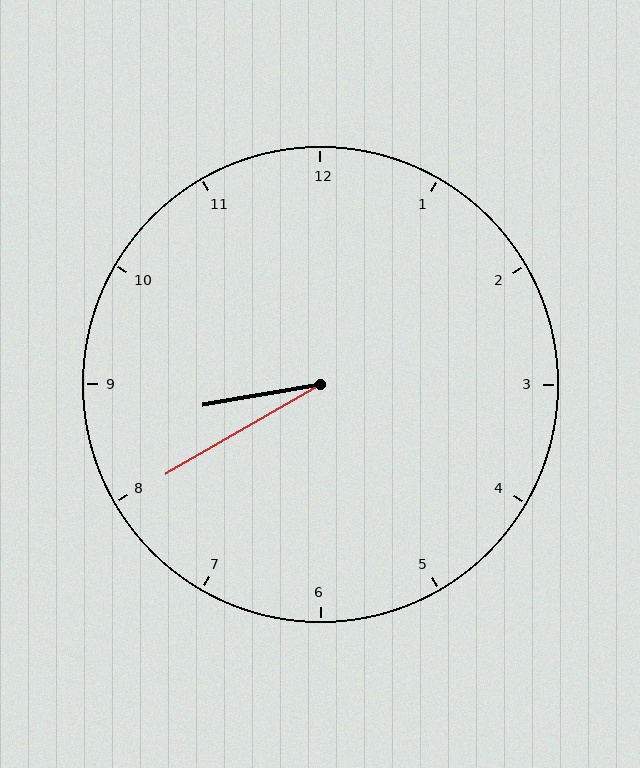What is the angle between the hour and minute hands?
Approximately 20 degrees.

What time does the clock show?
8:40.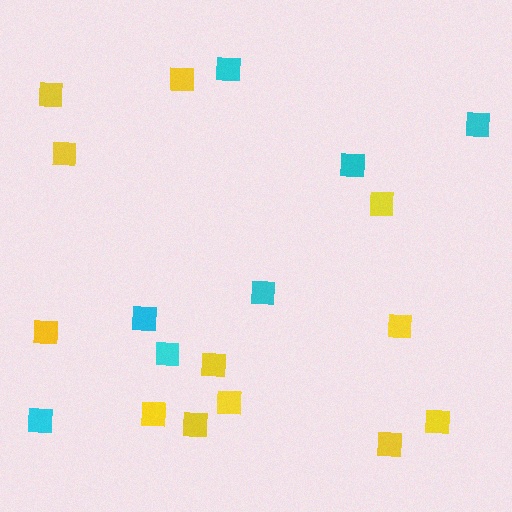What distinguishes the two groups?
There are 2 groups: one group of yellow squares (12) and one group of cyan squares (7).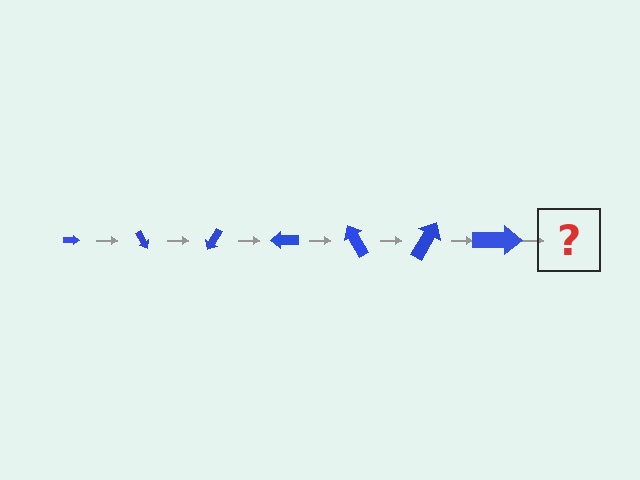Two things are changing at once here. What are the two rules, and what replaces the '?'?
The two rules are that the arrow grows larger each step and it rotates 60 degrees each step. The '?' should be an arrow, larger than the previous one and rotated 420 degrees from the start.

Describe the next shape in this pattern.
It should be an arrow, larger than the previous one and rotated 420 degrees from the start.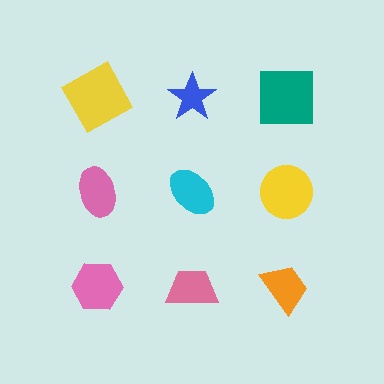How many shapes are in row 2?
3 shapes.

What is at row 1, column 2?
A blue star.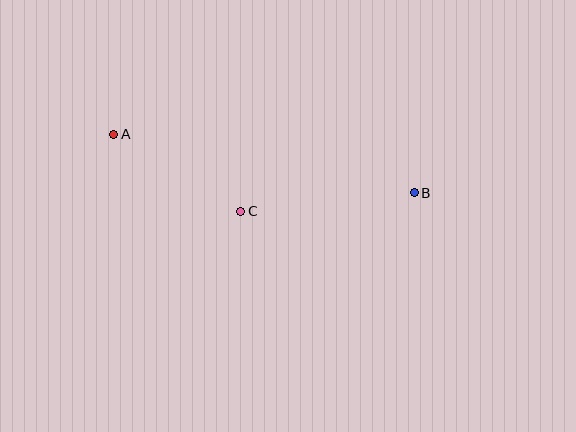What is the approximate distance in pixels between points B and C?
The distance between B and C is approximately 174 pixels.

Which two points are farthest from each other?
Points A and B are farthest from each other.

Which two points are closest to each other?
Points A and C are closest to each other.